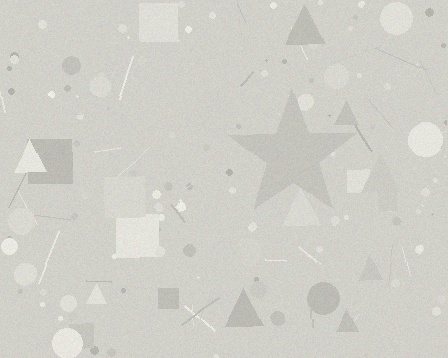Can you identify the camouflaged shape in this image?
The camouflaged shape is a star.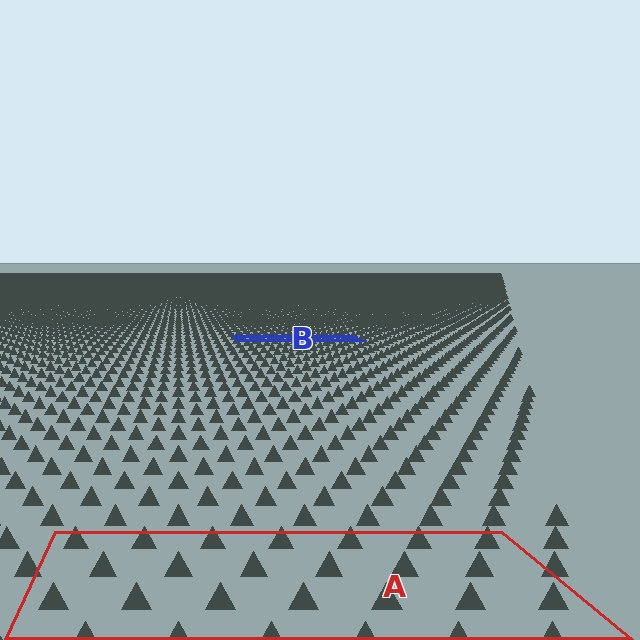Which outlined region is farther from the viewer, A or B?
Region B is farther from the viewer — the texture elements inside it appear smaller and more densely packed.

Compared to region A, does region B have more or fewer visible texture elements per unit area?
Region B has more texture elements per unit area — they are packed more densely because it is farther away.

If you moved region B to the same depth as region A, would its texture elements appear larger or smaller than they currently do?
They would appear larger. At a closer depth, the same texture elements are projected at a bigger on-screen size.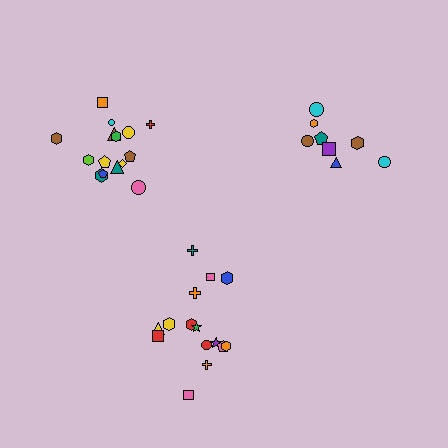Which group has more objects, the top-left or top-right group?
The top-left group.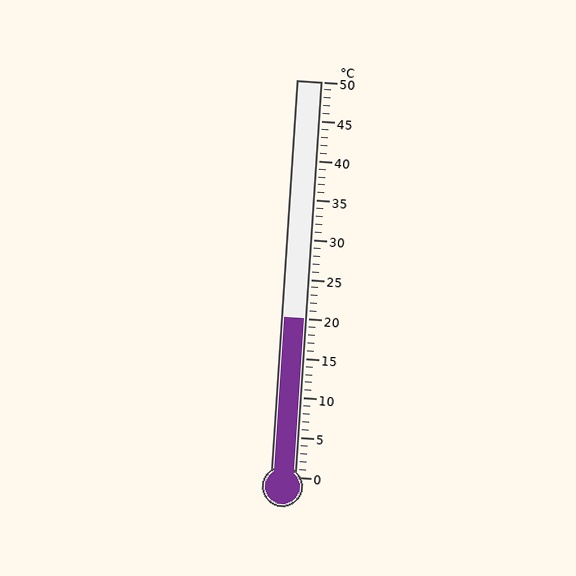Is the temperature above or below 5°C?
The temperature is above 5°C.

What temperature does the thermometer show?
The thermometer shows approximately 20°C.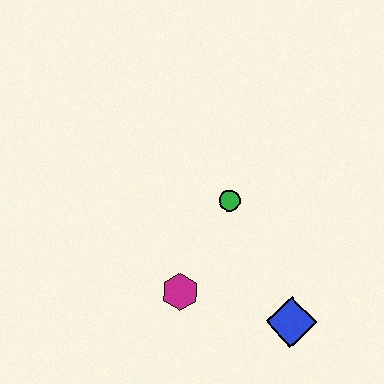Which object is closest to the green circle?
The magenta hexagon is closest to the green circle.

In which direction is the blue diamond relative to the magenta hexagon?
The blue diamond is to the right of the magenta hexagon.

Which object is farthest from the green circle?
The blue diamond is farthest from the green circle.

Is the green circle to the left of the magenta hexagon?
No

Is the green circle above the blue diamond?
Yes